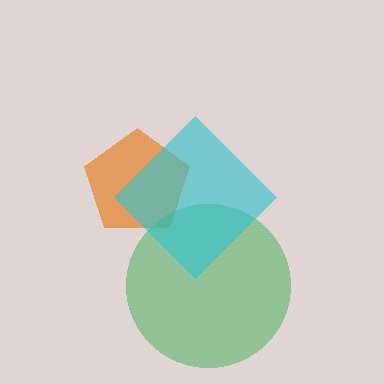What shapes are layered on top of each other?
The layered shapes are: an orange pentagon, a green circle, a cyan diamond.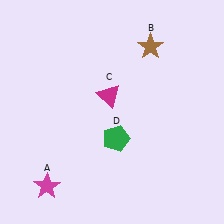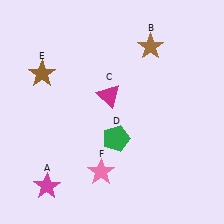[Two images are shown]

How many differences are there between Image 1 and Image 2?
There are 2 differences between the two images.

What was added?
A brown star (E), a pink star (F) were added in Image 2.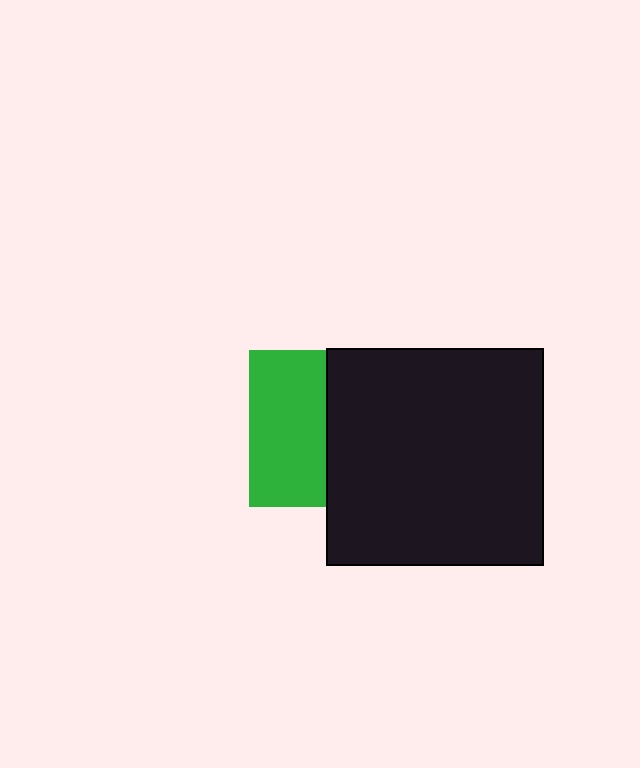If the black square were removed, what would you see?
You would see the complete green square.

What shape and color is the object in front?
The object in front is a black square.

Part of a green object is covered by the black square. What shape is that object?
It is a square.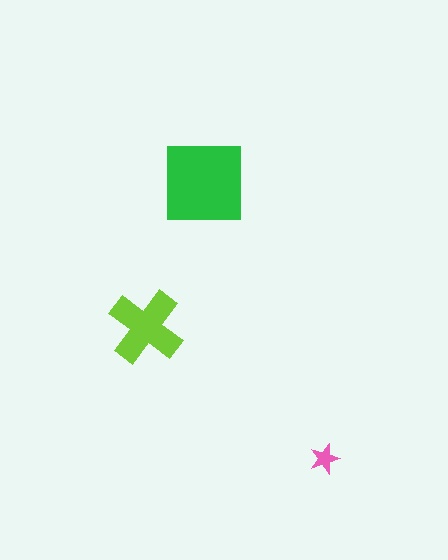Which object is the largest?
The green square.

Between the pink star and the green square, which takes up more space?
The green square.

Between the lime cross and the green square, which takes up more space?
The green square.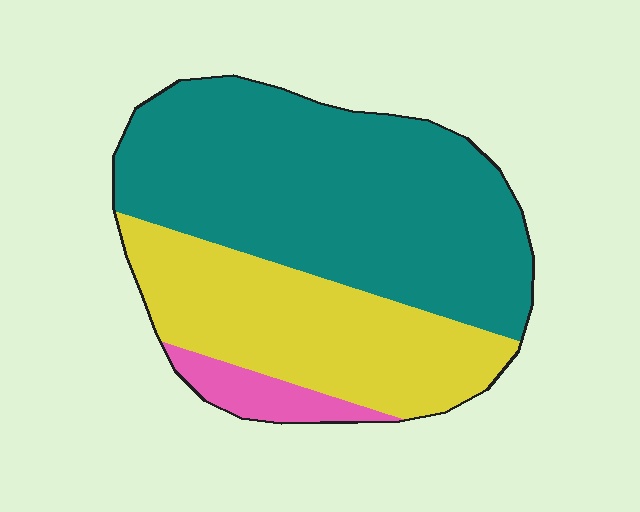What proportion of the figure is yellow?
Yellow takes up about one third (1/3) of the figure.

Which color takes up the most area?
Teal, at roughly 60%.